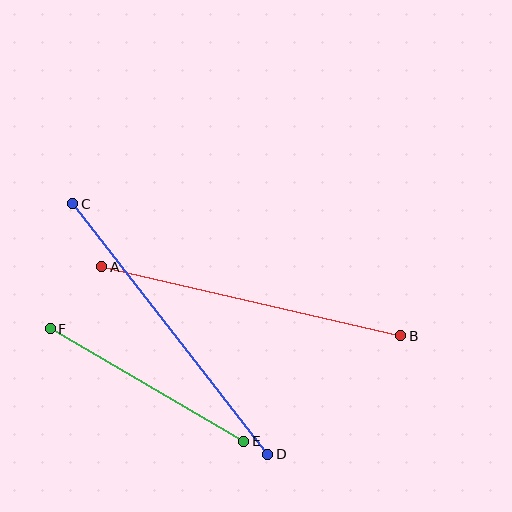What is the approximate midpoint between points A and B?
The midpoint is at approximately (251, 301) pixels.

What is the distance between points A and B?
The distance is approximately 306 pixels.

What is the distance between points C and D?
The distance is approximately 317 pixels.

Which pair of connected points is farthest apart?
Points C and D are farthest apart.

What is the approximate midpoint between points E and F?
The midpoint is at approximately (147, 385) pixels.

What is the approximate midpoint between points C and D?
The midpoint is at approximately (170, 329) pixels.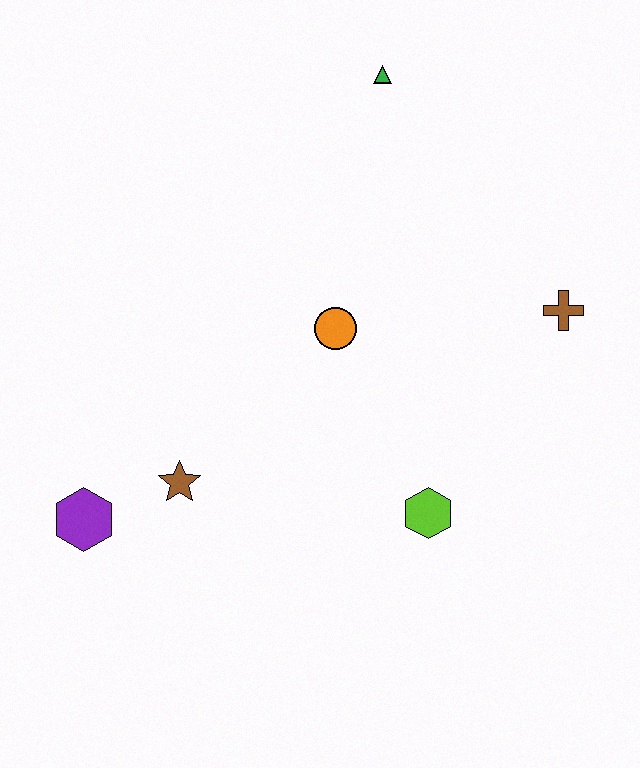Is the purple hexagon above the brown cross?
No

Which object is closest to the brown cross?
The orange circle is closest to the brown cross.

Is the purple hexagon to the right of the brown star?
No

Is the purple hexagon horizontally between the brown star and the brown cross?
No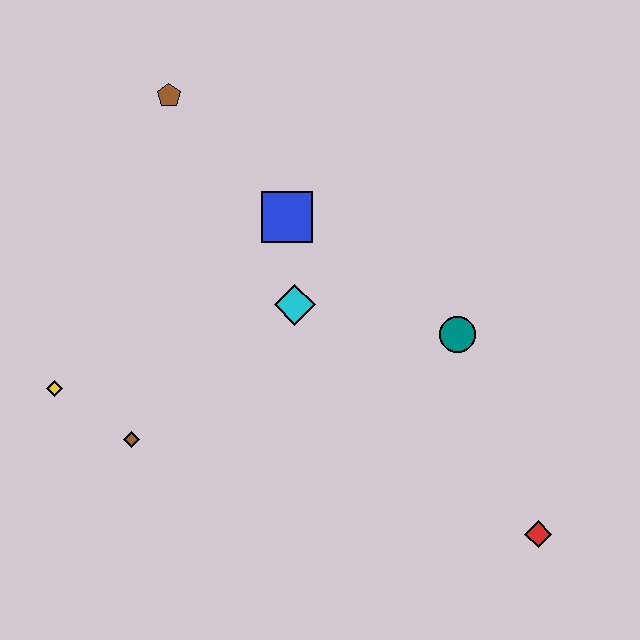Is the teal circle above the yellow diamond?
Yes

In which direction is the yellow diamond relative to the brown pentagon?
The yellow diamond is below the brown pentagon.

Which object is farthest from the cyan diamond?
The red diamond is farthest from the cyan diamond.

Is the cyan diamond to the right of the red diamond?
No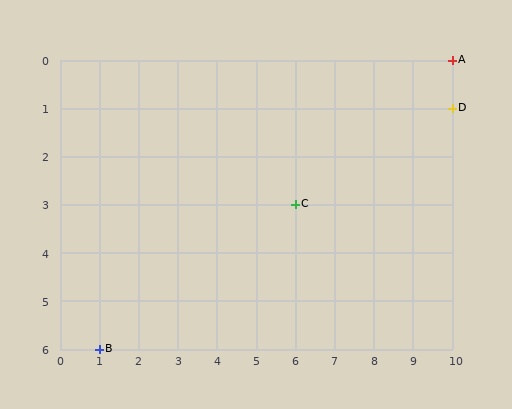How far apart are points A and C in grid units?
Points A and C are 4 columns and 3 rows apart (about 5.0 grid units diagonally).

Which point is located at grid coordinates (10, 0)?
Point A is at (10, 0).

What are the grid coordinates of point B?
Point B is at grid coordinates (1, 6).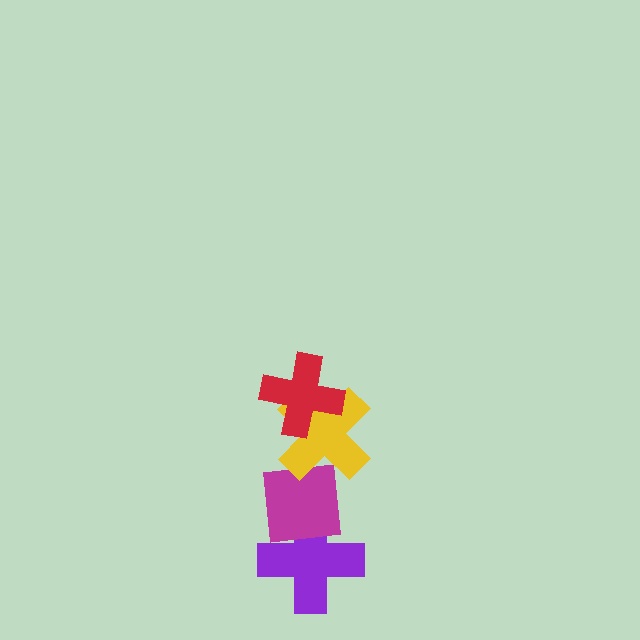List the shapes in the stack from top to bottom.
From top to bottom: the red cross, the yellow cross, the magenta square, the purple cross.